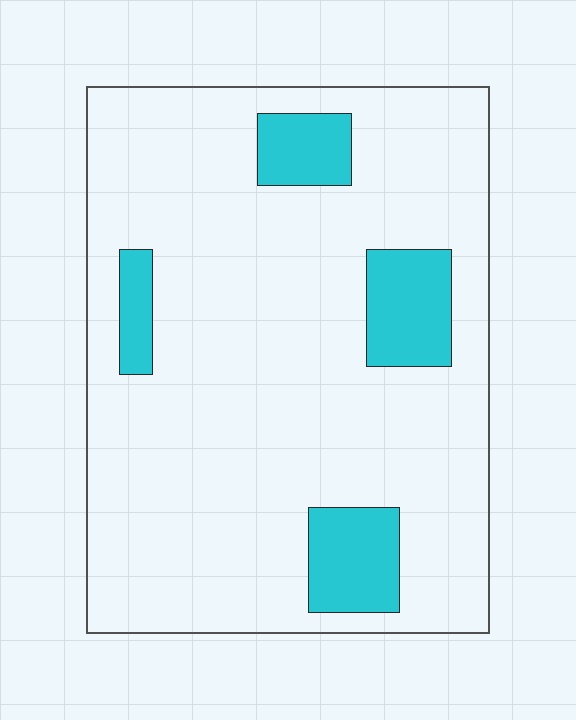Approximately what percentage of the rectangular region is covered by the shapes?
Approximately 15%.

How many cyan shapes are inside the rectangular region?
4.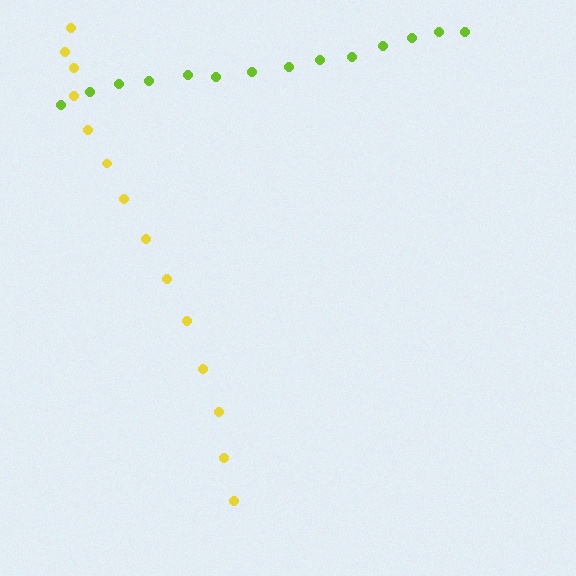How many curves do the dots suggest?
There are 2 distinct paths.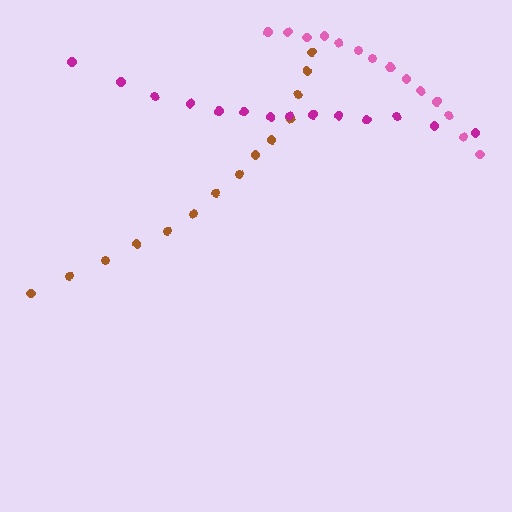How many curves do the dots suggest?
There are 3 distinct paths.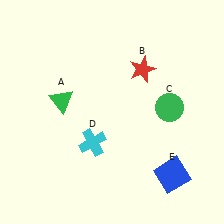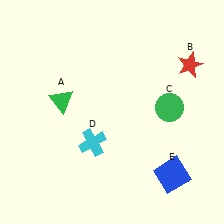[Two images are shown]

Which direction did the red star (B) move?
The red star (B) moved right.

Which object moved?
The red star (B) moved right.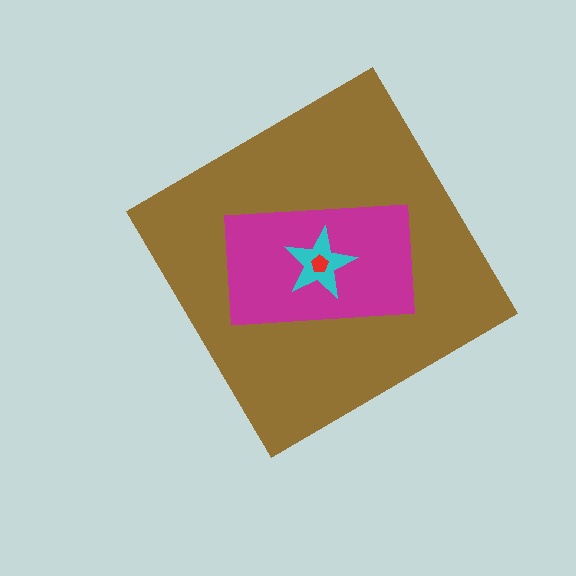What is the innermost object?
The red pentagon.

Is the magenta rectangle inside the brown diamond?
Yes.